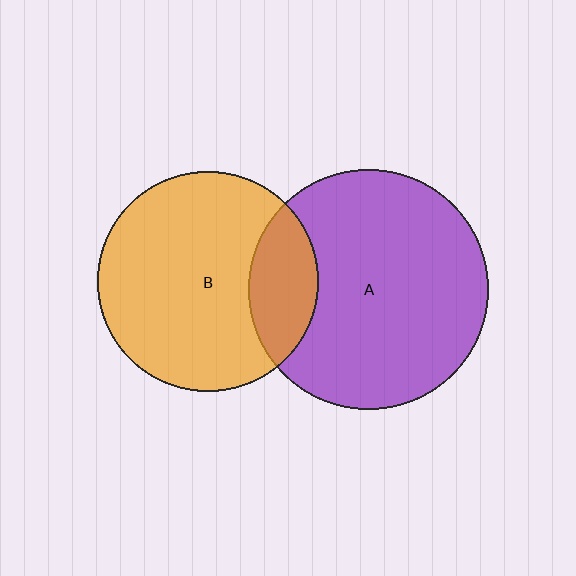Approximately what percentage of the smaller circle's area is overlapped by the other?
Approximately 20%.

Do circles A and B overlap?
Yes.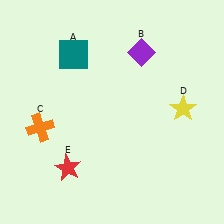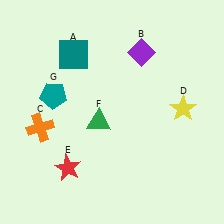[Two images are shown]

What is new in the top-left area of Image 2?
A teal pentagon (G) was added in the top-left area of Image 2.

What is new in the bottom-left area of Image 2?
A green triangle (F) was added in the bottom-left area of Image 2.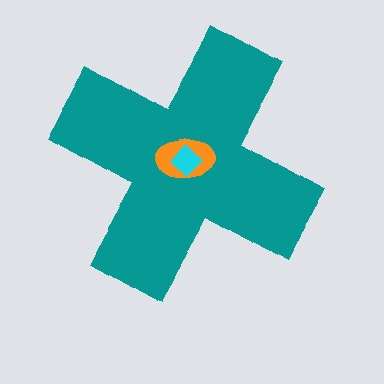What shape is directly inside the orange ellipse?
The cyan diamond.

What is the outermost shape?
The teal cross.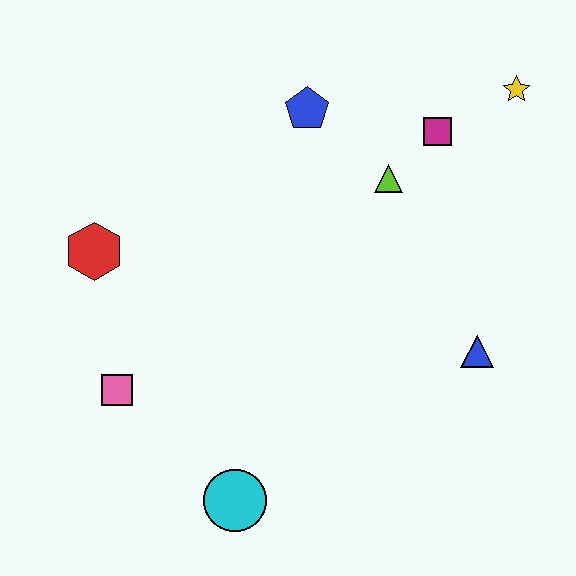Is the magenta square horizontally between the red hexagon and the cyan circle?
No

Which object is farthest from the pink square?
The yellow star is farthest from the pink square.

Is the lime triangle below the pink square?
No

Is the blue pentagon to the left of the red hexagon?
No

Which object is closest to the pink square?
The red hexagon is closest to the pink square.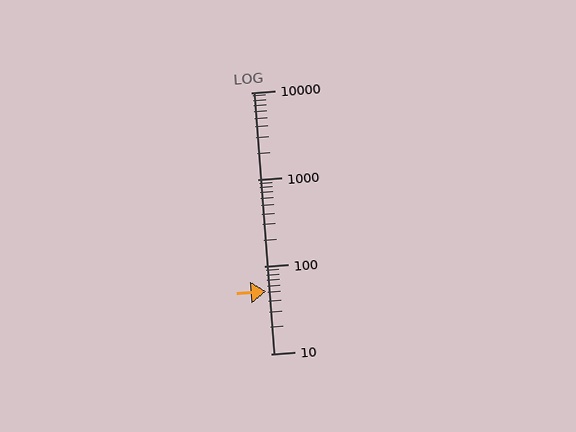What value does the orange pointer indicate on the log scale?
The pointer indicates approximately 52.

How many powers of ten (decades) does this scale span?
The scale spans 3 decades, from 10 to 10000.